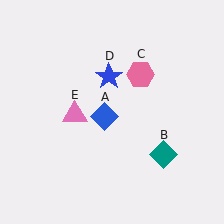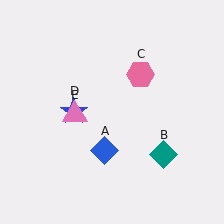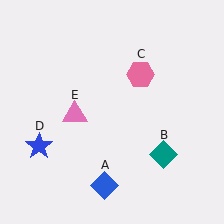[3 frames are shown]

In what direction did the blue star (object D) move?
The blue star (object D) moved down and to the left.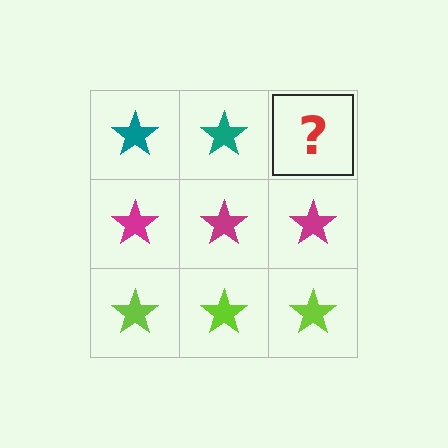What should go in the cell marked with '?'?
The missing cell should contain a teal star.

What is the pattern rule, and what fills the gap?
The rule is that each row has a consistent color. The gap should be filled with a teal star.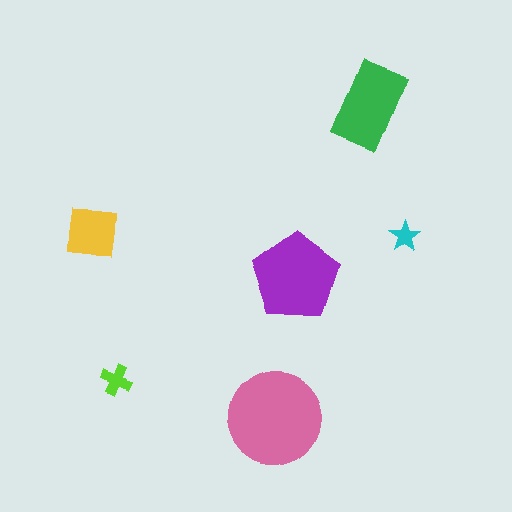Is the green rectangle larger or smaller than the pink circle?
Smaller.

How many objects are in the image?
There are 6 objects in the image.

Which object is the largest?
The pink circle.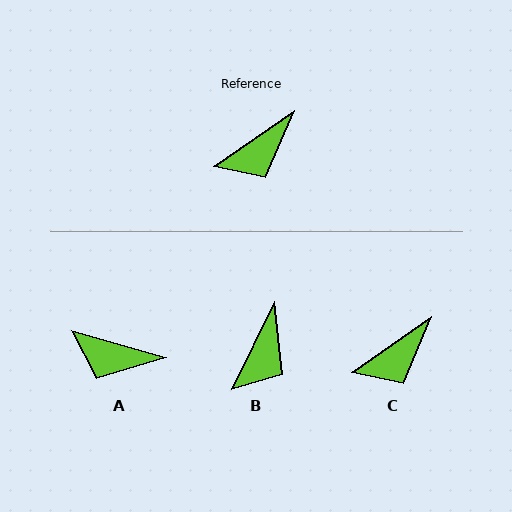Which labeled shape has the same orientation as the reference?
C.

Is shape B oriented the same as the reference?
No, it is off by about 29 degrees.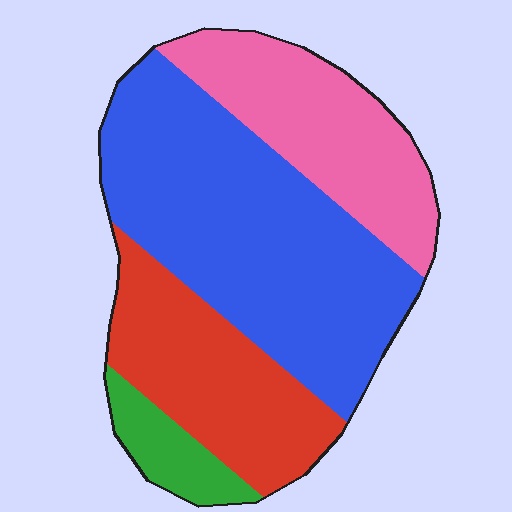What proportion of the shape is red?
Red covers roughly 25% of the shape.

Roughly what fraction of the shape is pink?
Pink covers about 25% of the shape.